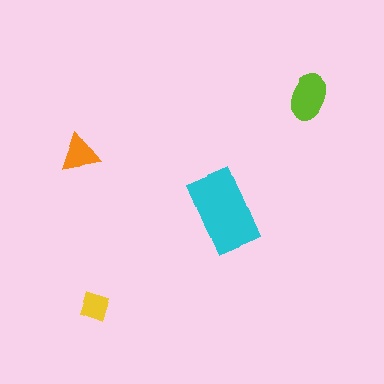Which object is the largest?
The cyan rectangle.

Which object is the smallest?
The yellow diamond.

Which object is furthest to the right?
The lime ellipse is rightmost.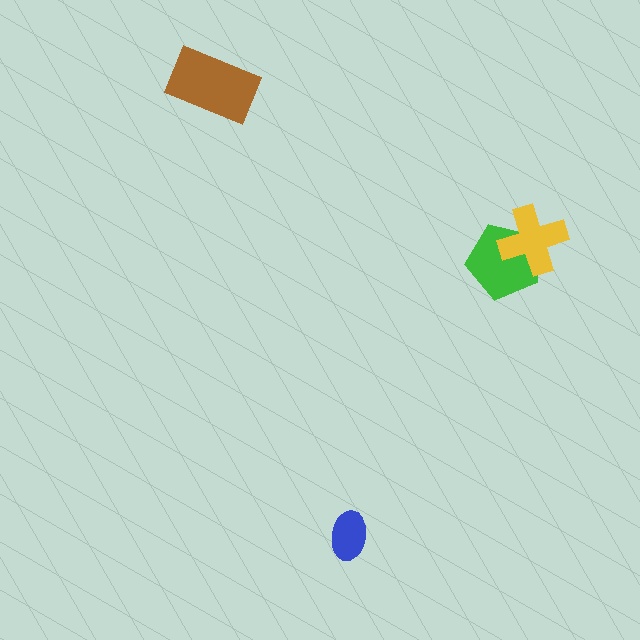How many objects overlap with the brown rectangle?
0 objects overlap with the brown rectangle.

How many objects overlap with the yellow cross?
1 object overlaps with the yellow cross.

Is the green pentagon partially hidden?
Yes, it is partially covered by another shape.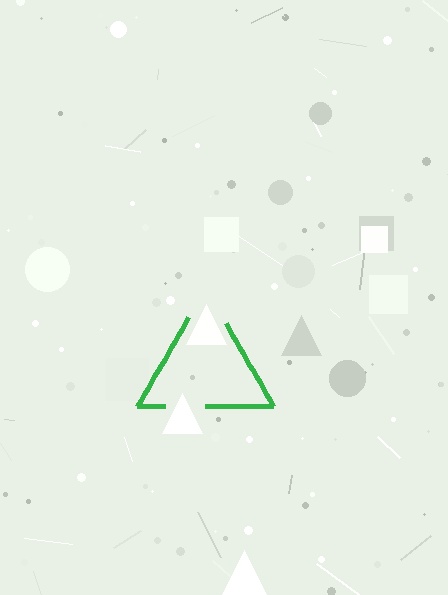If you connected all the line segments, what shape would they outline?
They would outline a triangle.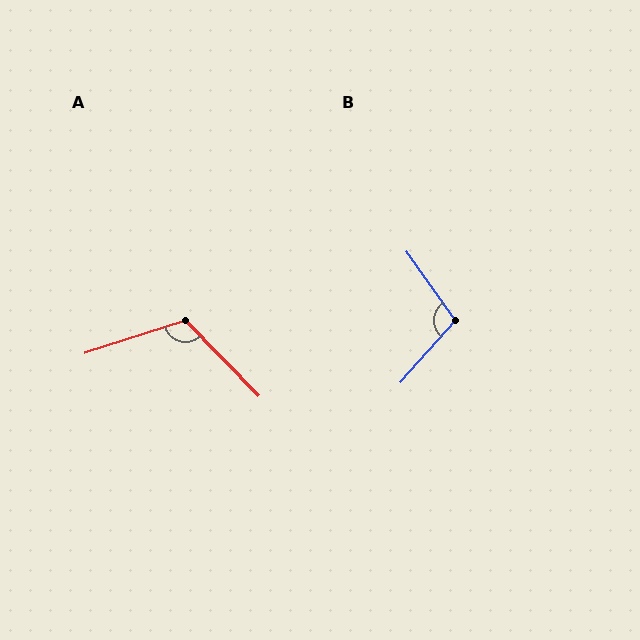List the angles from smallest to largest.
B (103°), A (116°).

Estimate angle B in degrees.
Approximately 103 degrees.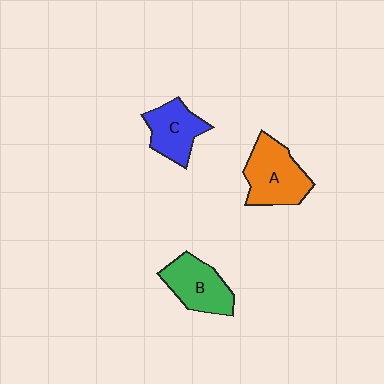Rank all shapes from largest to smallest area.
From largest to smallest: A (orange), B (green), C (blue).